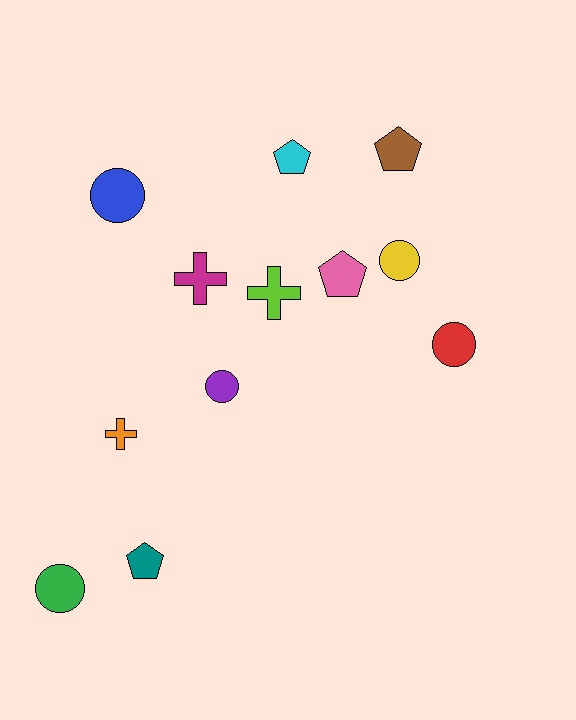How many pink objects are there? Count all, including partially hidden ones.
There is 1 pink object.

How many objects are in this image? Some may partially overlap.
There are 12 objects.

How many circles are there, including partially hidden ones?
There are 5 circles.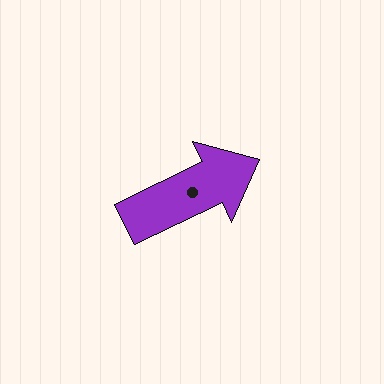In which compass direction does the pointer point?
Northeast.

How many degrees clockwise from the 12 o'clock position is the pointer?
Approximately 64 degrees.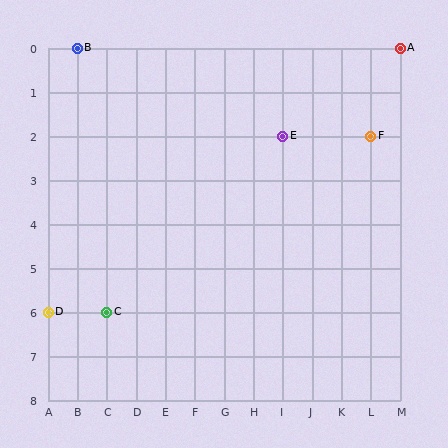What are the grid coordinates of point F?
Point F is at grid coordinates (L, 2).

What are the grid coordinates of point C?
Point C is at grid coordinates (C, 6).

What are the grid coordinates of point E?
Point E is at grid coordinates (I, 2).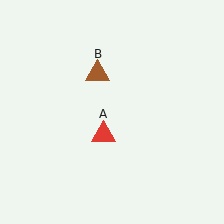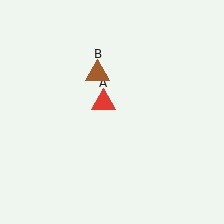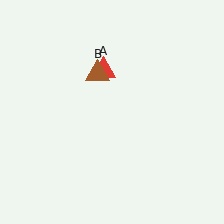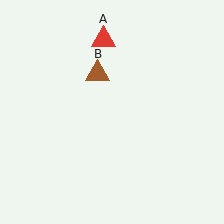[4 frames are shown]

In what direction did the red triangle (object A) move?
The red triangle (object A) moved up.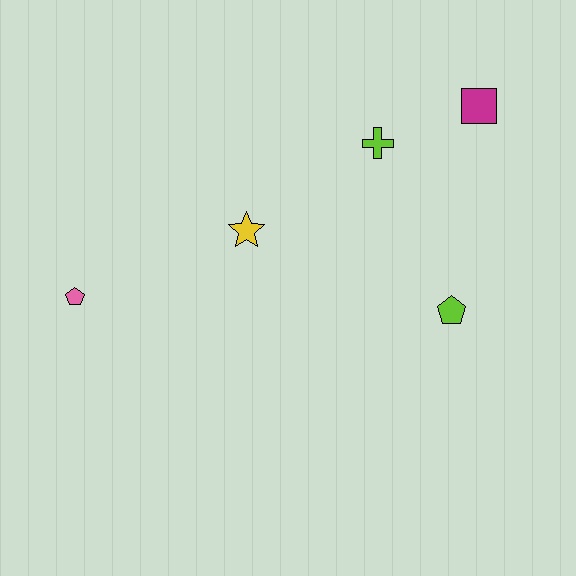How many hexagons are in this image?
There are no hexagons.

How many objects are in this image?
There are 5 objects.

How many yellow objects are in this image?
There is 1 yellow object.